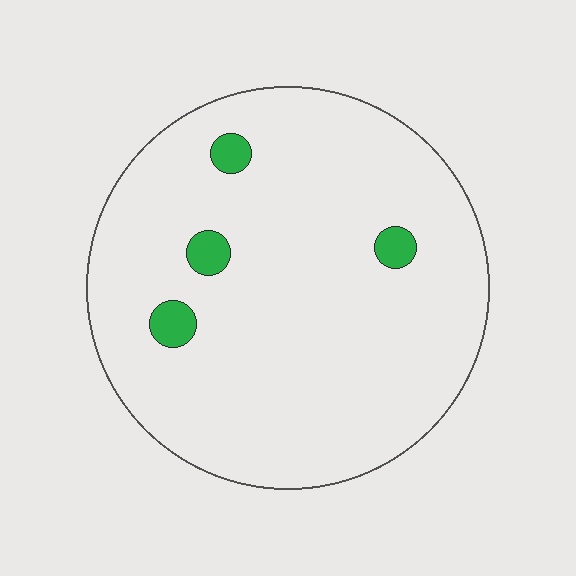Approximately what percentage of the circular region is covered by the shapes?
Approximately 5%.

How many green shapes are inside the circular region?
4.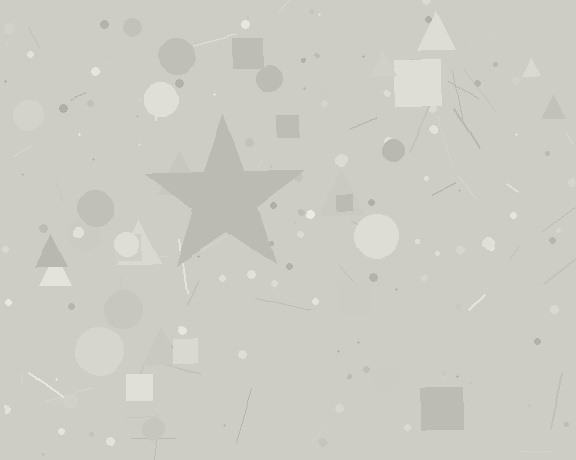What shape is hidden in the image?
A star is hidden in the image.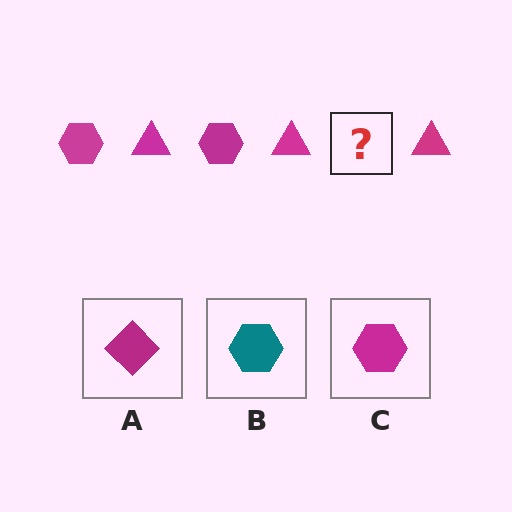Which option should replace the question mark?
Option C.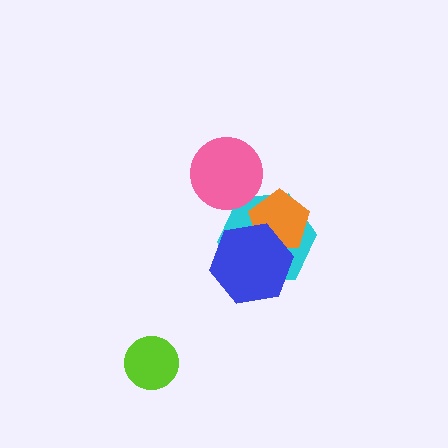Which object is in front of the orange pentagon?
The blue hexagon is in front of the orange pentagon.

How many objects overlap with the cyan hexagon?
3 objects overlap with the cyan hexagon.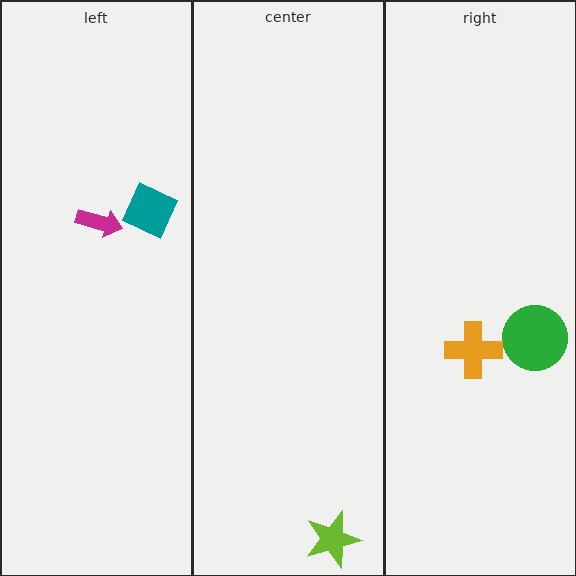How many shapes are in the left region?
2.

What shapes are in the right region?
The green circle, the orange cross.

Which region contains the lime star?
The center region.